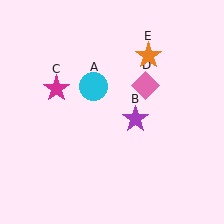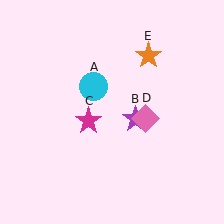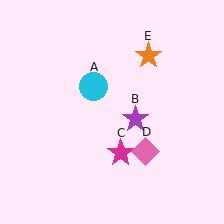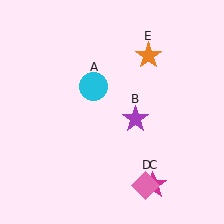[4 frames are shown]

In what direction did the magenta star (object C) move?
The magenta star (object C) moved down and to the right.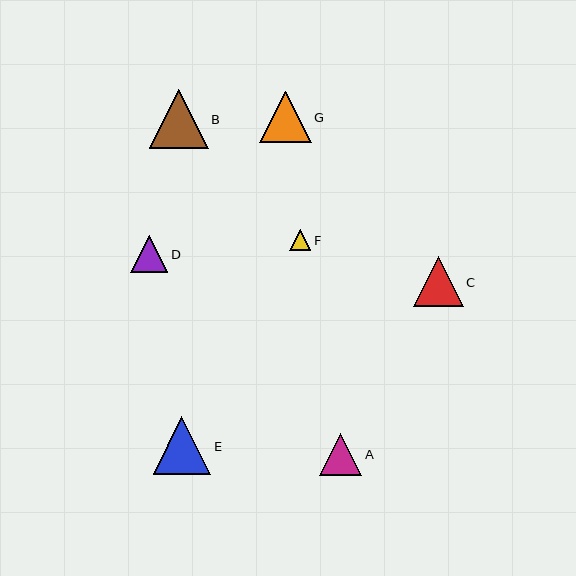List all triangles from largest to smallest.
From largest to smallest: B, E, G, C, A, D, F.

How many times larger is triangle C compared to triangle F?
Triangle C is approximately 2.4 times the size of triangle F.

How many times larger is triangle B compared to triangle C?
Triangle B is approximately 1.2 times the size of triangle C.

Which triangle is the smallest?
Triangle F is the smallest with a size of approximately 21 pixels.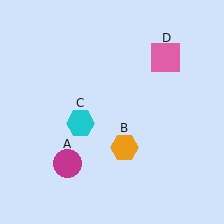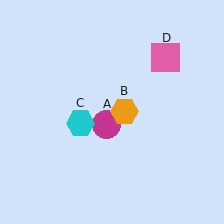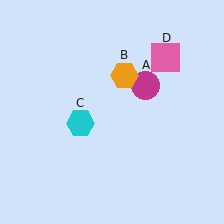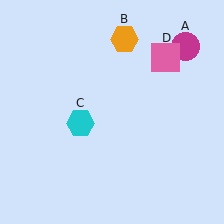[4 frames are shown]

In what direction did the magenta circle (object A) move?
The magenta circle (object A) moved up and to the right.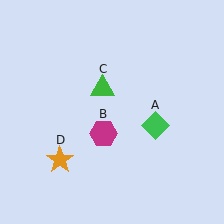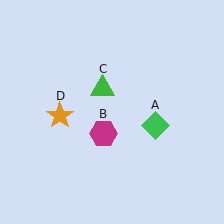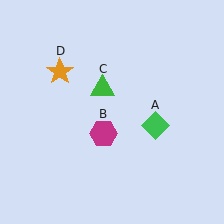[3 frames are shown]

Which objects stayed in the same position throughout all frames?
Green diamond (object A) and magenta hexagon (object B) and green triangle (object C) remained stationary.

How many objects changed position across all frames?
1 object changed position: orange star (object D).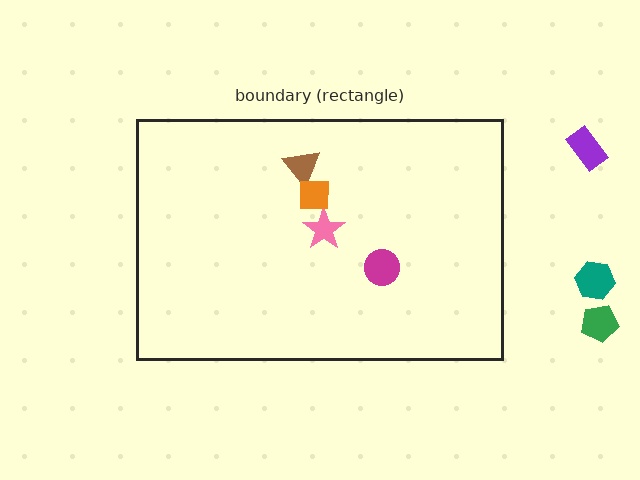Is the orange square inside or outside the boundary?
Inside.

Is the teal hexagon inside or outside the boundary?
Outside.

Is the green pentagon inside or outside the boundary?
Outside.